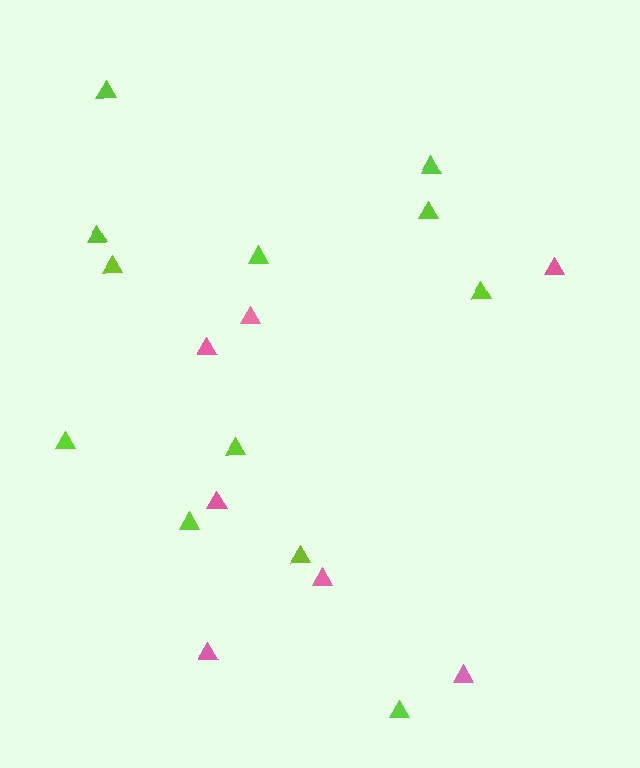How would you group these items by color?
There are 2 groups: one group of pink triangles (7) and one group of lime triangles (12).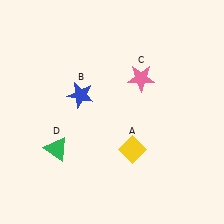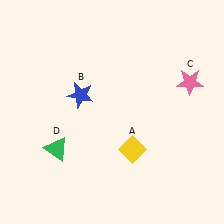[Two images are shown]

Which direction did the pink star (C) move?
The pink star (C) moved right.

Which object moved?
The pink star (C) moved right.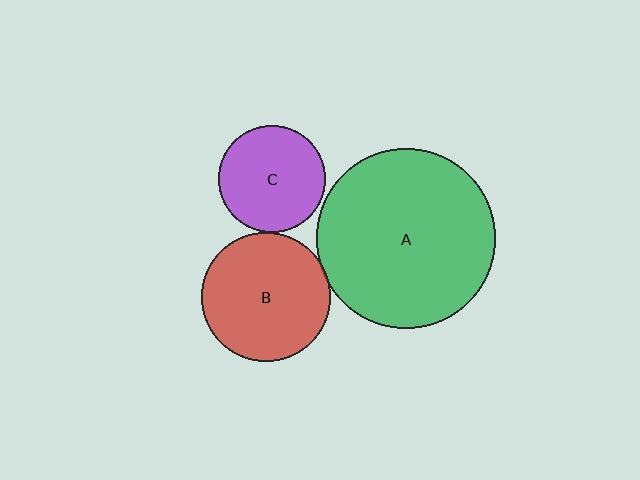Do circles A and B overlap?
Yes.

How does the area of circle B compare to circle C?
Approximately 1.5 times.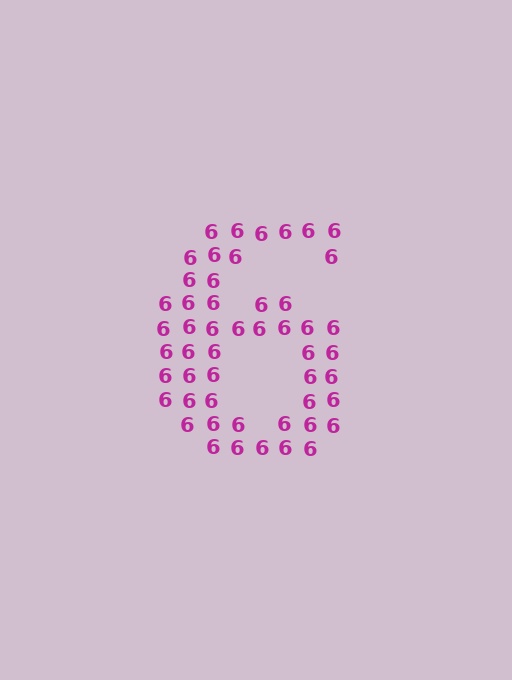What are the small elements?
The small elements are digit 6's.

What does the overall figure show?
The overall figure shows the digit 6.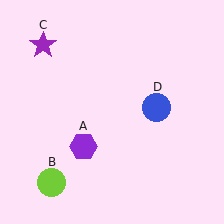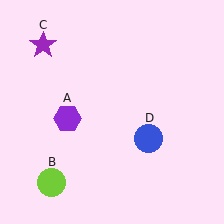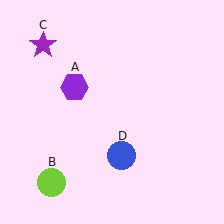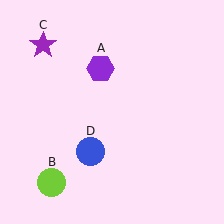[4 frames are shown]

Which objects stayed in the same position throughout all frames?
Lime circle (object B) and purple star (object C) remained stationary.